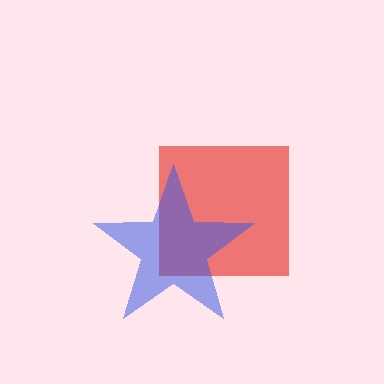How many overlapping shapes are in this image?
There are 2 overlapping shapes in the image.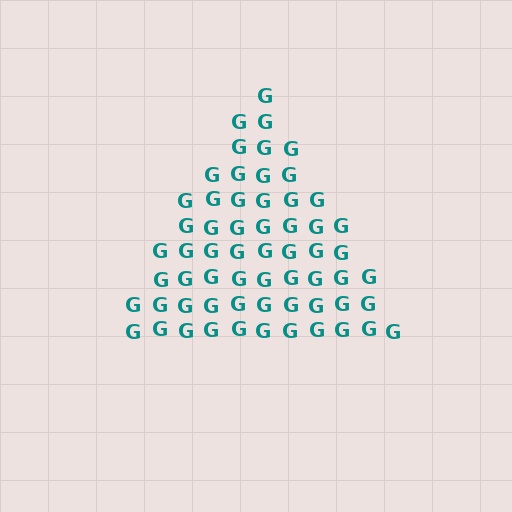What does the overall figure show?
The overall figure shows a triangle.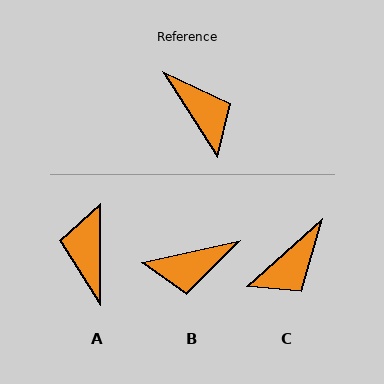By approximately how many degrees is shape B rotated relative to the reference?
Approximately 110 degrees clockwise.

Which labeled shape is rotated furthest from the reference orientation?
A, about 148 degrees away.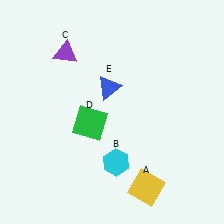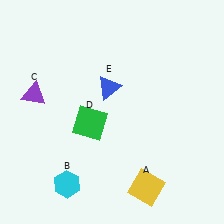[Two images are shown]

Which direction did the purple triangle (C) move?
The purple triangle (C) moved down.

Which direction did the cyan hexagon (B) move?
The cyan hexagon (B) moved left.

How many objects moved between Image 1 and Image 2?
2 objects moved between the two images.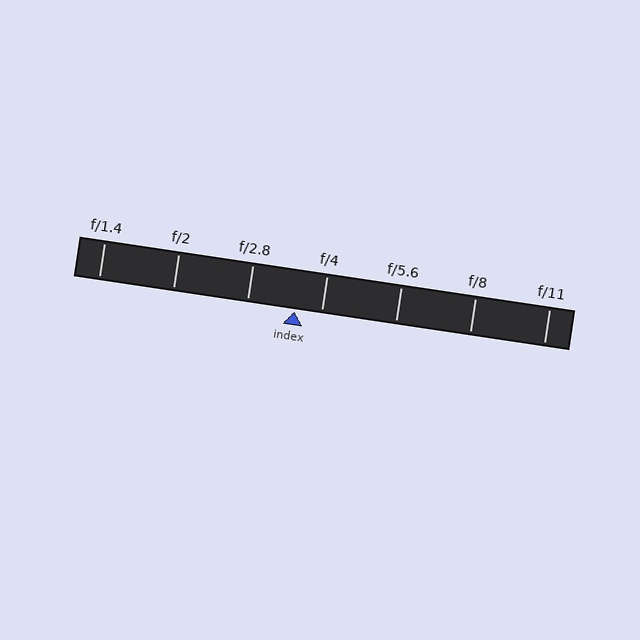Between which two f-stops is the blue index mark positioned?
The index mark is between f/2.8 and f/4.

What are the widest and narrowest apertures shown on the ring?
The widest aperture shown is f/1.4 and the narrowest is f/11.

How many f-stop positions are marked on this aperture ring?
There are 7 f-stop positions marked.